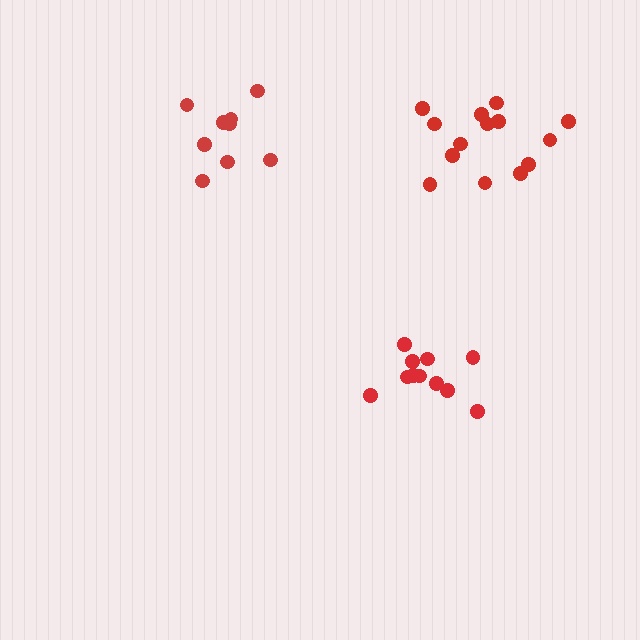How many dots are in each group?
Group 1: 11 dots, Group 2: 9 dots, Group 3: 14 dots (34 total).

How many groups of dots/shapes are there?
There are 3 groups.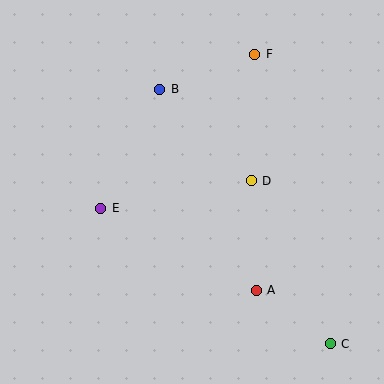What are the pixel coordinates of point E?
Point E is at (101, 208).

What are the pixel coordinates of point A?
Point A is at (256, 290).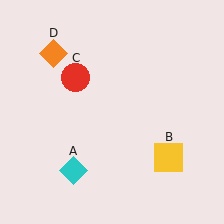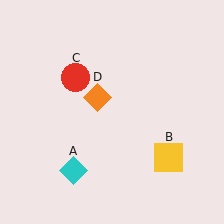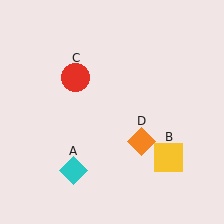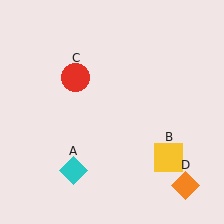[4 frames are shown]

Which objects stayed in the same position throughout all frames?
Cyan diamond (object A) and yellow square (object B) and red circle (object C) remained stationary.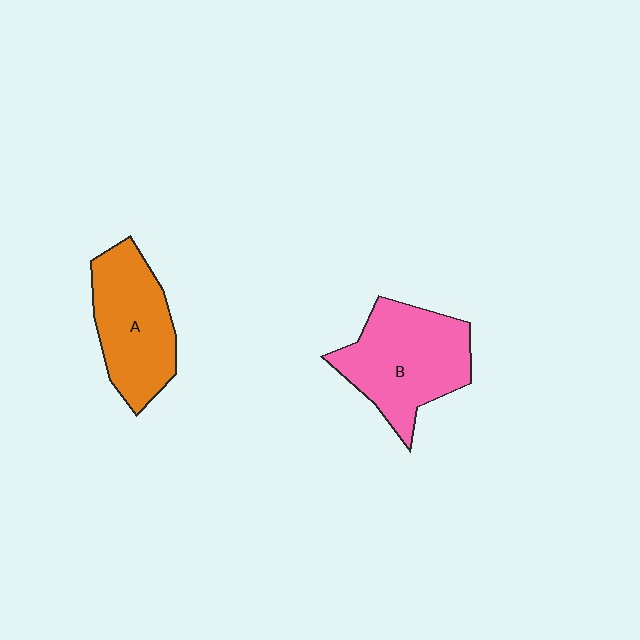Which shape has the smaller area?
Shape A (orange).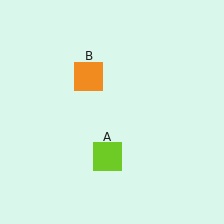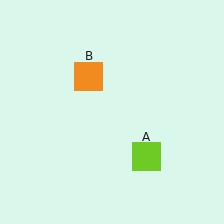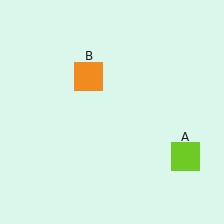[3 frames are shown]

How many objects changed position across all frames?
1 object changed position: lime square (object A).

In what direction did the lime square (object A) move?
The lime square (object A) moved right.